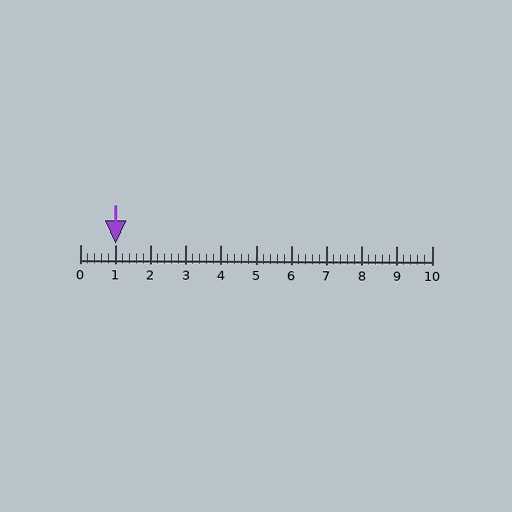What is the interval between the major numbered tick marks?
The major tick marks are spaced 1 units apart.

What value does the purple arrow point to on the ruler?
The purple arrow points to approximately 1.0.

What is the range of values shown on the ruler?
The ruler shows values from 0 to 10.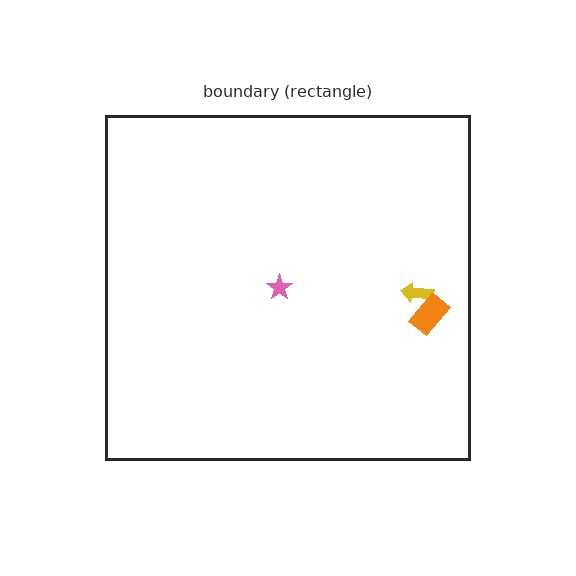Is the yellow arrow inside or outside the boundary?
Inside.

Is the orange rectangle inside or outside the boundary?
Inside.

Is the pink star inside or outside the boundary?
Inside.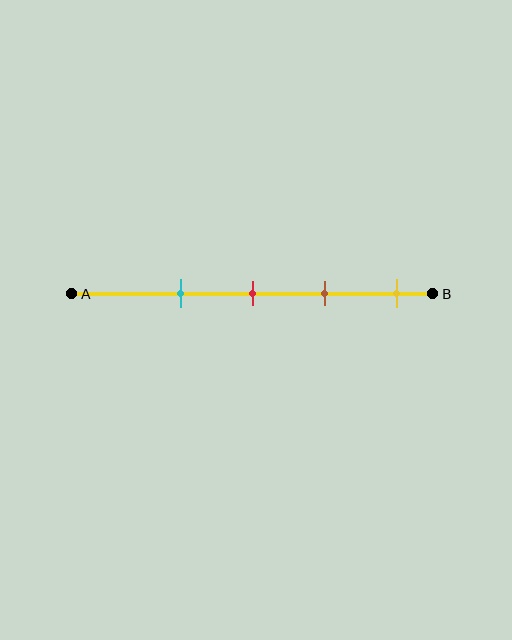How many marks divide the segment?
There are 4 marks dividing the segment.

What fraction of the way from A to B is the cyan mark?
The cyan mark is approximately 30% (0.3) of the way from A to B.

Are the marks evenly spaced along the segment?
Yes, the marks are approximately evenly spaced.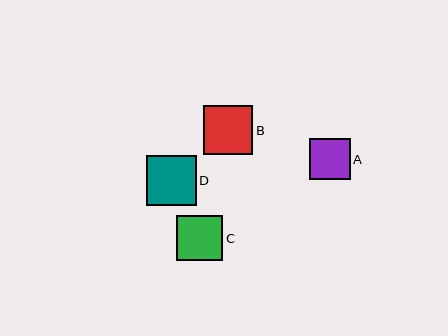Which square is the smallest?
Square A is the smallest with a size of approximately 41 pixels.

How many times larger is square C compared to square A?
Square C is approximately 1.1 times the size of square A.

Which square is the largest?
Square D is the largest with a size of approximately 50 pixels.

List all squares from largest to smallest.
From largest to smallest: D, B, C, A.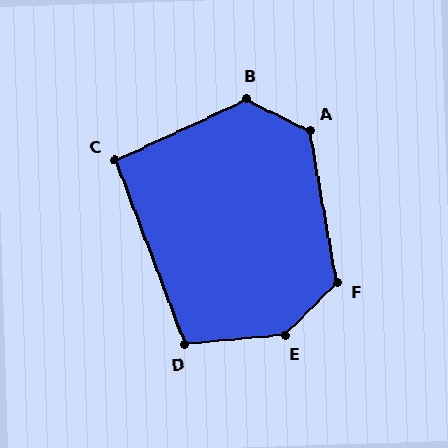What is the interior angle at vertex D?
Approximately 105 degrees (obtuse).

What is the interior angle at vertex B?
Approximately 129 degrees (obtuse).